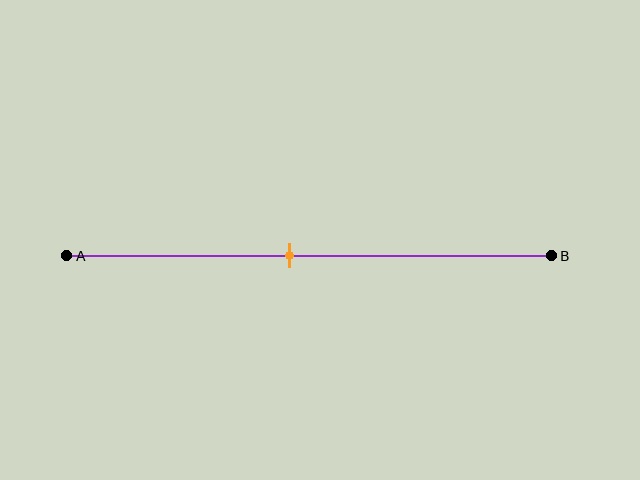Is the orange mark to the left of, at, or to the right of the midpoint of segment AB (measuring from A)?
The orange mark is to the left of the midpoint of segment AB.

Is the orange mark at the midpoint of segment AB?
No, the mark is at about 45% from A, not at the 50% midpoint.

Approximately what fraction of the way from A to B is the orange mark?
The orange mark is approximately 45% of the way from A to B.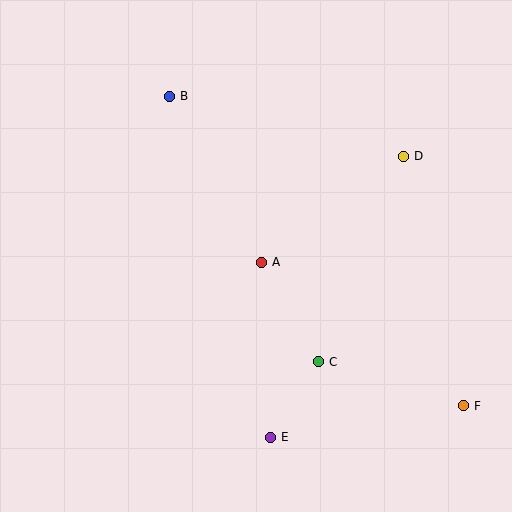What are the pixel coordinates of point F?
Point F is at (464, 406).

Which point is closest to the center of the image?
Point A at (262, 263) is closest to the center.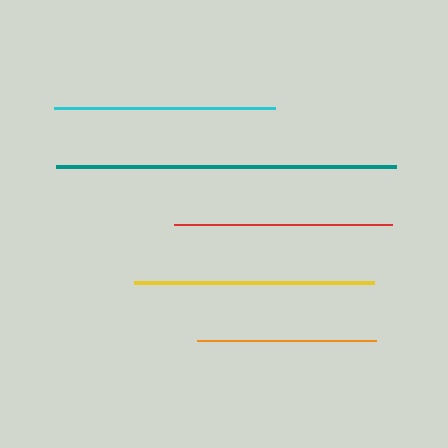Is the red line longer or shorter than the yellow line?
The yellow line is longer than the red line.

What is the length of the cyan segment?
The cyan segment is approximately 222 pixels long.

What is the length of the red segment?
The red segment is approximately 217 pixels long.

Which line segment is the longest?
The teal line is the longest at approximately 341 pixels.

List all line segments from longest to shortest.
From longest to shortest: teal, yellow, cyan, red, orange.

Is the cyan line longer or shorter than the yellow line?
The yellow line is longer than the cyan line.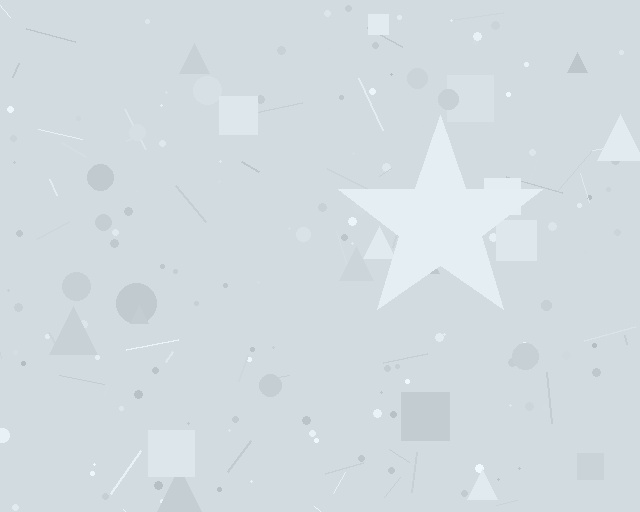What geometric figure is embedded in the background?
A star is embedded in the background.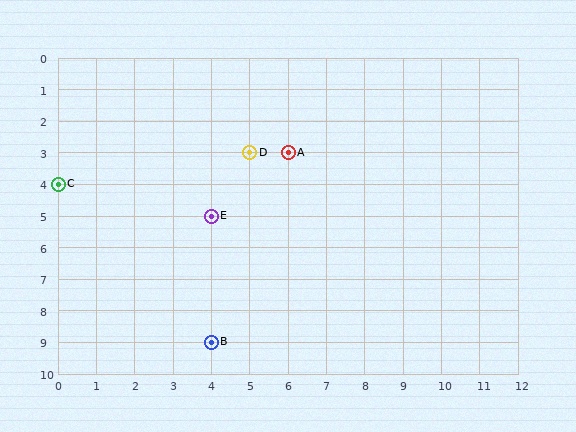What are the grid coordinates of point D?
Point D is at grid coordinates (5, 3).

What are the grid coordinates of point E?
Point E is at grid coordinates (4, 5).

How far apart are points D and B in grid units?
Points D and B are 1 column and 6 rows apart (about 6.1 grid units diagonally).